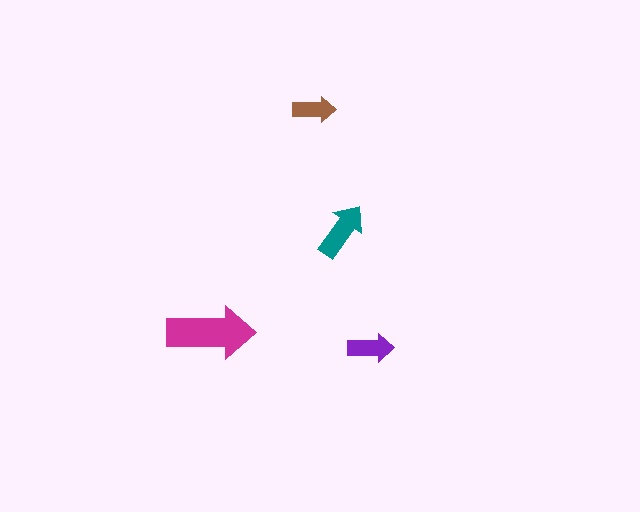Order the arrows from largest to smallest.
the magenta one, the teal one, the purple one, the brown one.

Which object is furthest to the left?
The magenta arrow is leftmost.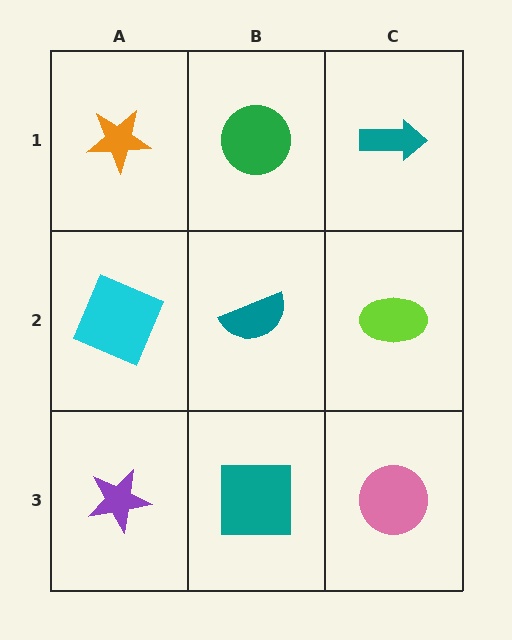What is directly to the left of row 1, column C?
A green circle.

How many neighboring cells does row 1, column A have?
2.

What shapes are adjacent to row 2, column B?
A green circle (row 1, column B), a teal square (row 3, column B), a cyan square (row 2, column A), a lime ellipse (row 2, column C).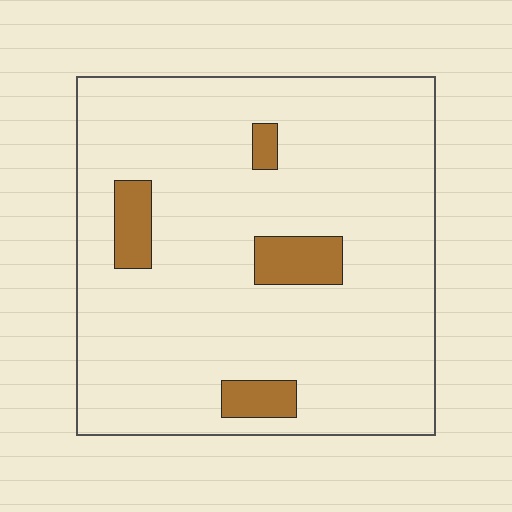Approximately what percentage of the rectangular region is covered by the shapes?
Approximately 10%.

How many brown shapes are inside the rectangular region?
4.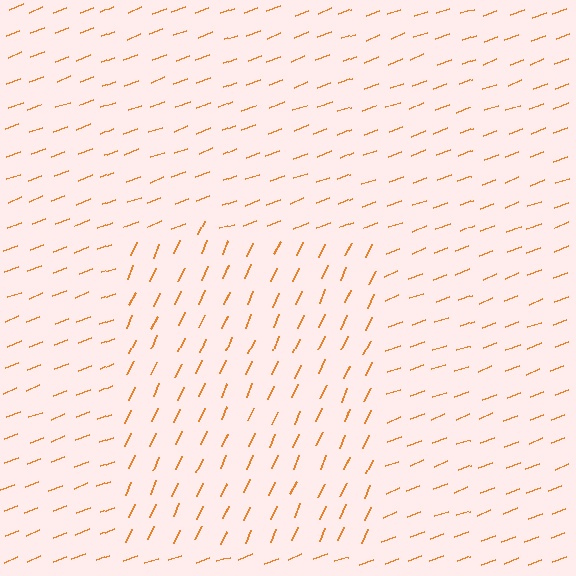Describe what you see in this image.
The image is filled with small orange line segments. A rectangle region in the image has lines oriented differently from the surrounding lines, creating a visible texture boundary.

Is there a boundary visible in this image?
Yes, there is a texture boundary formed by a change in line orientation.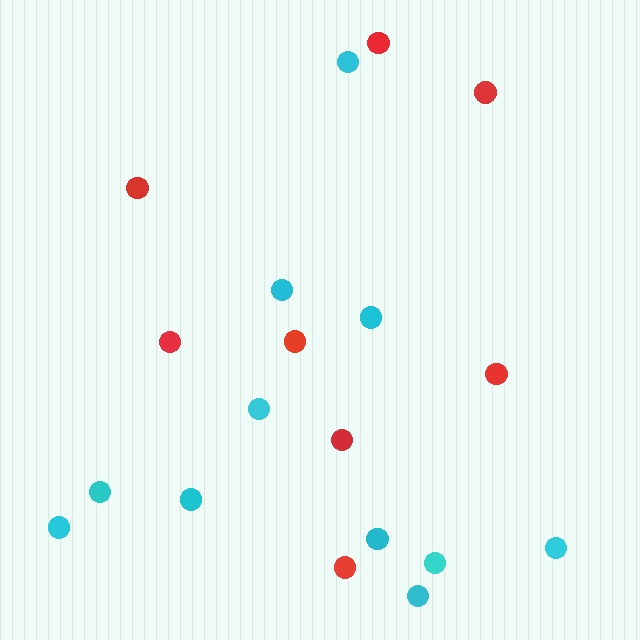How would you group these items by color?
There are 2 groups: one group of cyan circles (11) and one group of red circles (8).